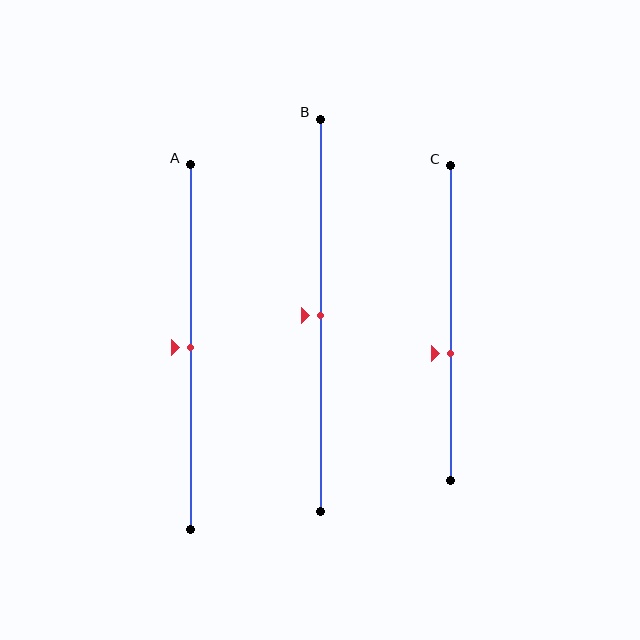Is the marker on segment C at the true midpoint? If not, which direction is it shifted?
No, the marker on segment C is shifted downward by about 9% of the segment length.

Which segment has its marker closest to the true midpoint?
Segment A has its marker closest to the true midpoint.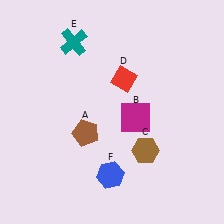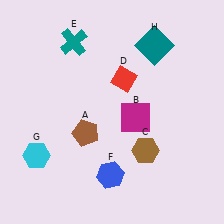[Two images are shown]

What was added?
A cyan hexagon (G), a teal square (H) were added in Image 2.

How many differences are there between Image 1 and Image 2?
There are 2 differences between the two images.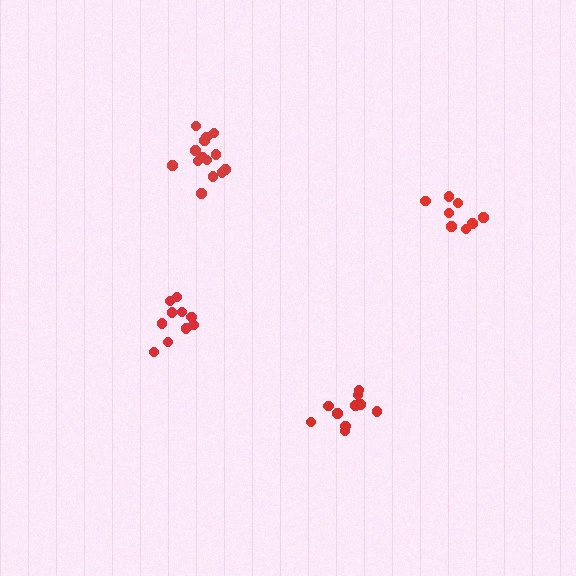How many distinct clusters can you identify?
There are 4 distinct clusters.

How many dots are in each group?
Group 1: 10 dots, Group 2: 14 dots, Group 3: 8 dots, Group 4: 10 dots (42 total).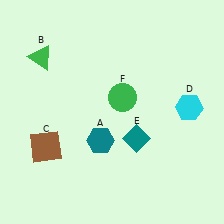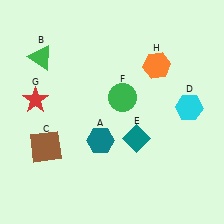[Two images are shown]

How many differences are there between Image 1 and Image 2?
There are 2 differences between the two images.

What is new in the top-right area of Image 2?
An orange hexagon (H) was added in the top-right area of Image 2.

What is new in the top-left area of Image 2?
A red star (G) was added in the top-left area of Image 2.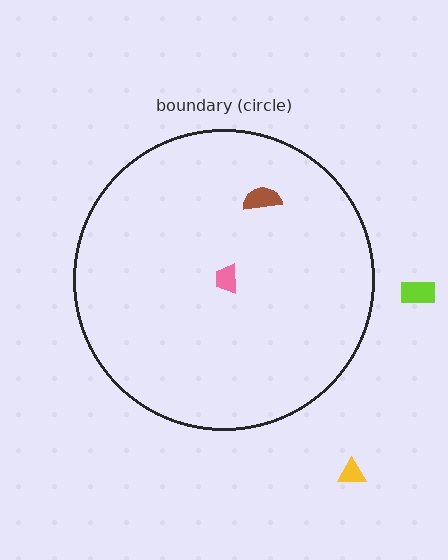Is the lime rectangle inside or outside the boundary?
Outside.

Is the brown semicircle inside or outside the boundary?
Inside.